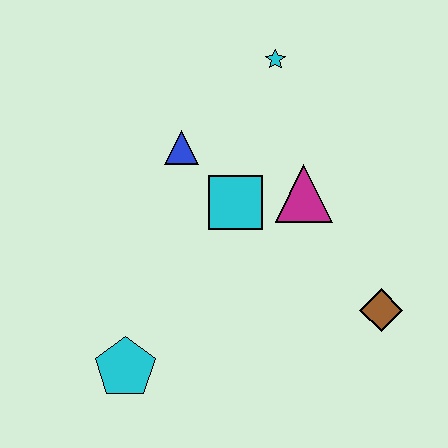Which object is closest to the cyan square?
The magenta triangle is closest to the cyan square.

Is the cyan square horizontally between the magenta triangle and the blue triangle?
Yes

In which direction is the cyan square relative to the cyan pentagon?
The cyan square is above the cyan pentagon.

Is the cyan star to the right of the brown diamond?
No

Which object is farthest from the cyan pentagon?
The cyan star is farthest from the cyan pentagon.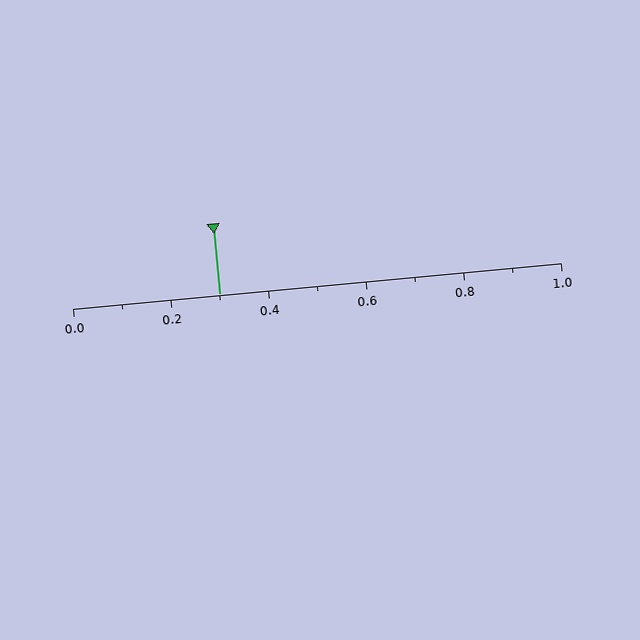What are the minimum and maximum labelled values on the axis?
The axis runs from 0.0 to 1.0.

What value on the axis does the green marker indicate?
The marker indicates approximately 0.3.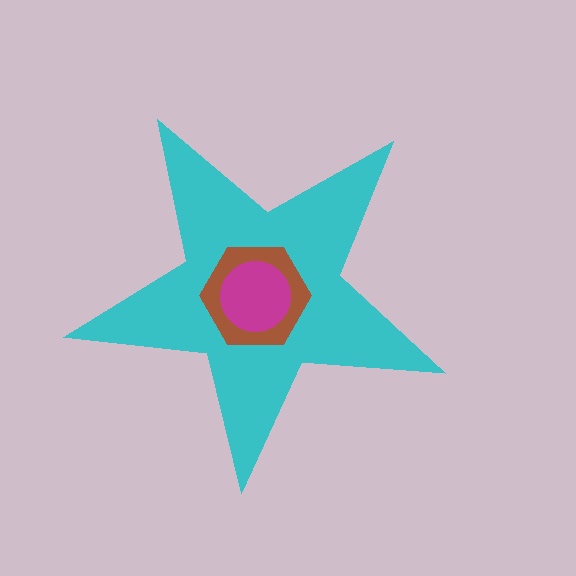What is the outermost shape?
The cyan star.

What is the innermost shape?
The magenta circle.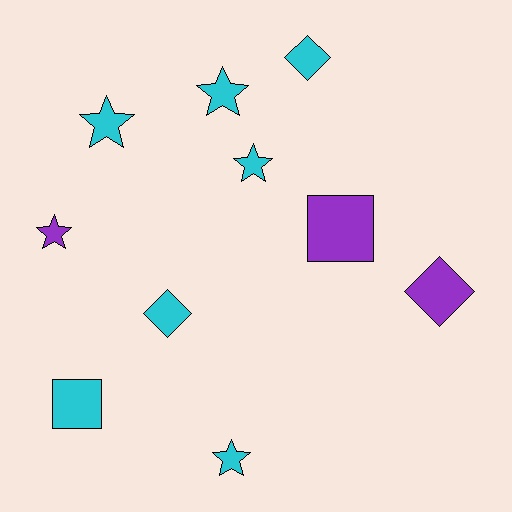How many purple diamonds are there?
There is 1 purple diamond.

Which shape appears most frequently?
Star, with 5 objects.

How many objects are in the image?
There are 10 objects.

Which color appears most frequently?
Cyan, with 7 objects.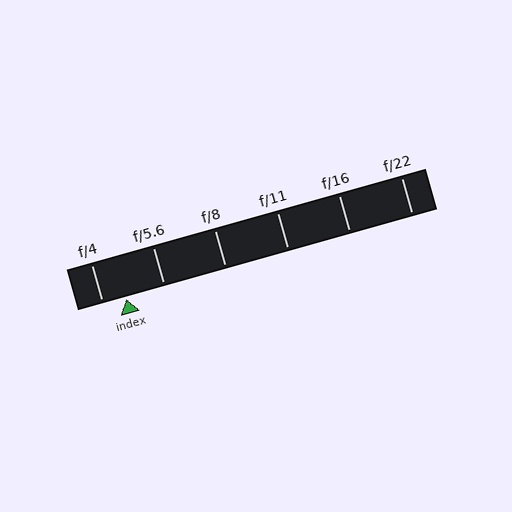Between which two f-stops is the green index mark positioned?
The index mark is between f/4 and f/5.6.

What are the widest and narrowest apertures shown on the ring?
The widest aperture shown is f/4 and the narrowest is f/22.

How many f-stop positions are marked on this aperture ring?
There are 6 f-stop positions marked.